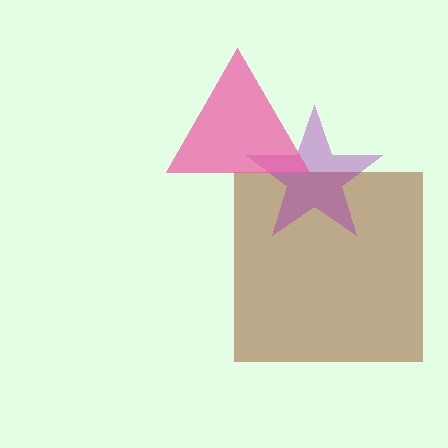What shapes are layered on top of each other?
The layered shapes are: a brown square, a purple star, a pink triangle.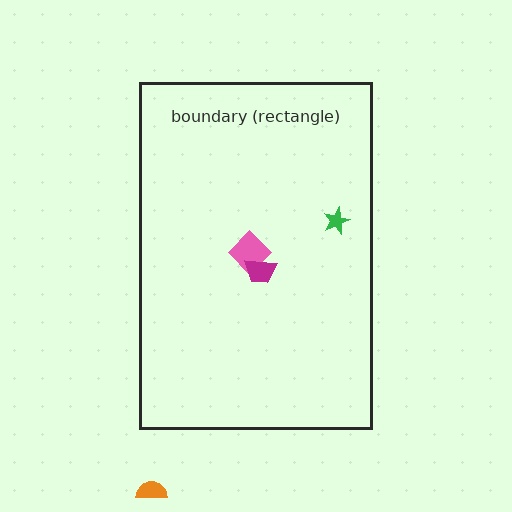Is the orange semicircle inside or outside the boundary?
Outside.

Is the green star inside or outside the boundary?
Inside.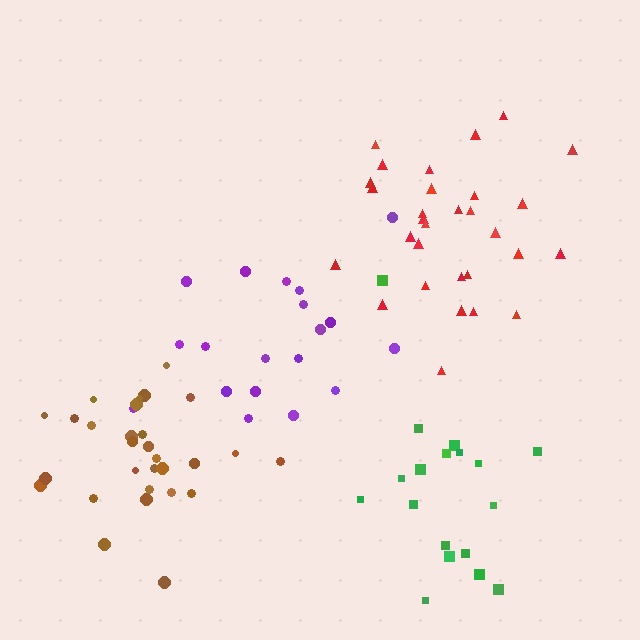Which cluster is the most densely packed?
Brown.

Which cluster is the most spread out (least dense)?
Green.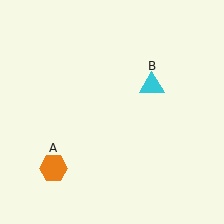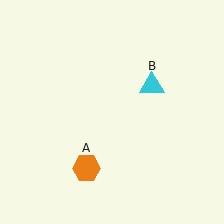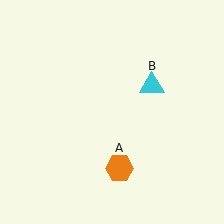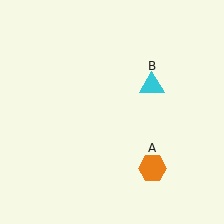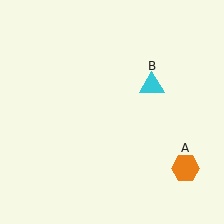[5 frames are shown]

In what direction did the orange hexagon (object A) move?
The orange hexagon (object A) moved right.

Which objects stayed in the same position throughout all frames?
Cyan triangle (object B) remained stationary.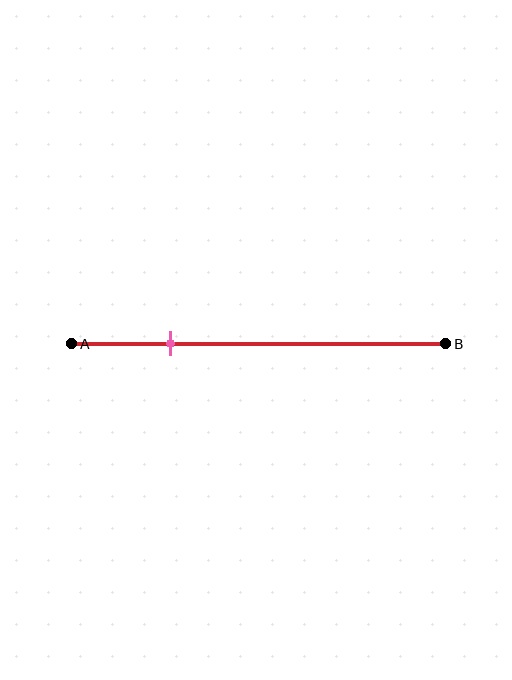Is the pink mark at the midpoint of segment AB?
No, the mark is at about 25% from A, not at the 50% midpoint.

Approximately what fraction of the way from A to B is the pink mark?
The pink mark is approximately 25% of the way from A to B.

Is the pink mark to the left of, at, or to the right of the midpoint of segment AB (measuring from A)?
The pink mark is to the left of the midpoint of segment AB.